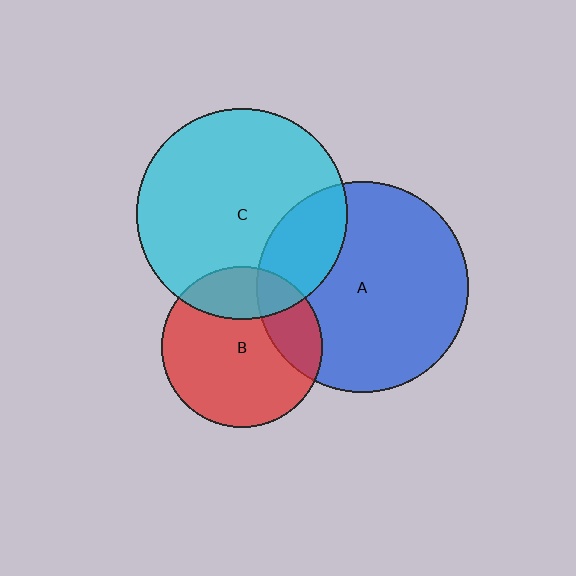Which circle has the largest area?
Circle A (blue).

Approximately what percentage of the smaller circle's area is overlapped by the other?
Approximately 20%.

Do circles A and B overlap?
Yes.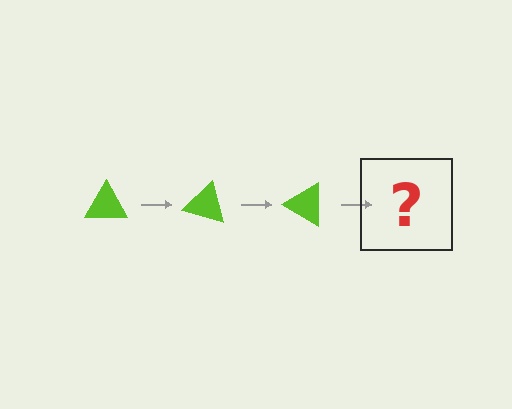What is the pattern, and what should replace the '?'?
The pattern is that the triangle rotates 15 degrees each step. The '?' should be a lime triangle rotated 45 degrees.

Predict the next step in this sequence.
The next step is a lime triangle rotated 45 degrees.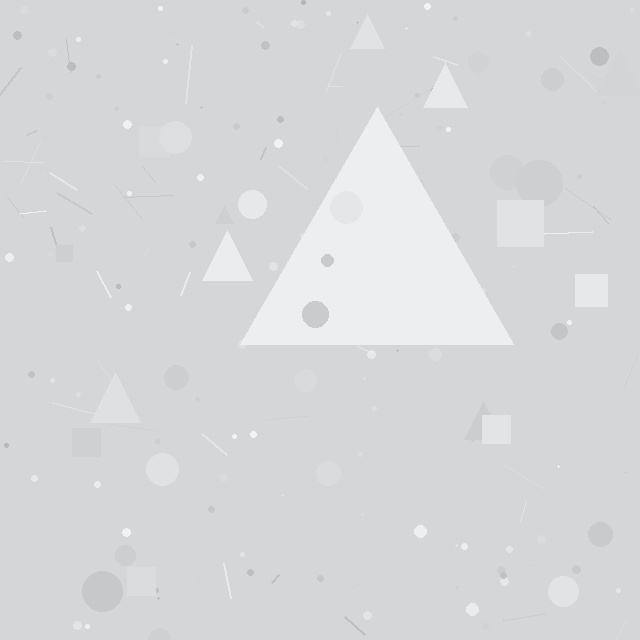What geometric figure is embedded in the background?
A triangle is embedded in the background.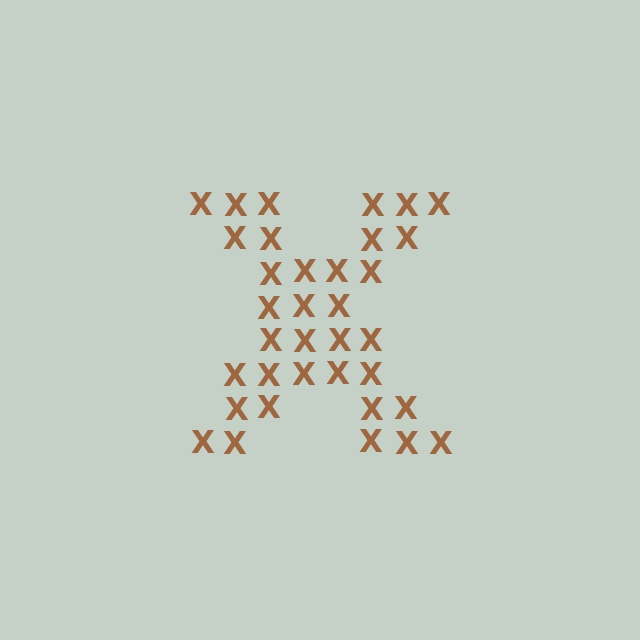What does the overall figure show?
The overall figure shows the letter X.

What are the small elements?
The small elements are letter X's.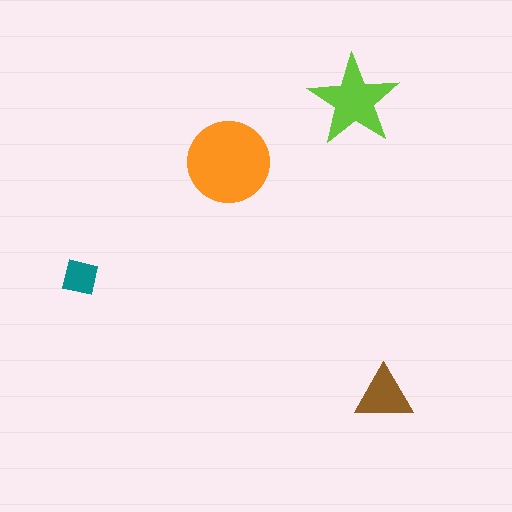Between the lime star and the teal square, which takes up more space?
The lime star.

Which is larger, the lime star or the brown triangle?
The lime star.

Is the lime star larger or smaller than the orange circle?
Smaller.